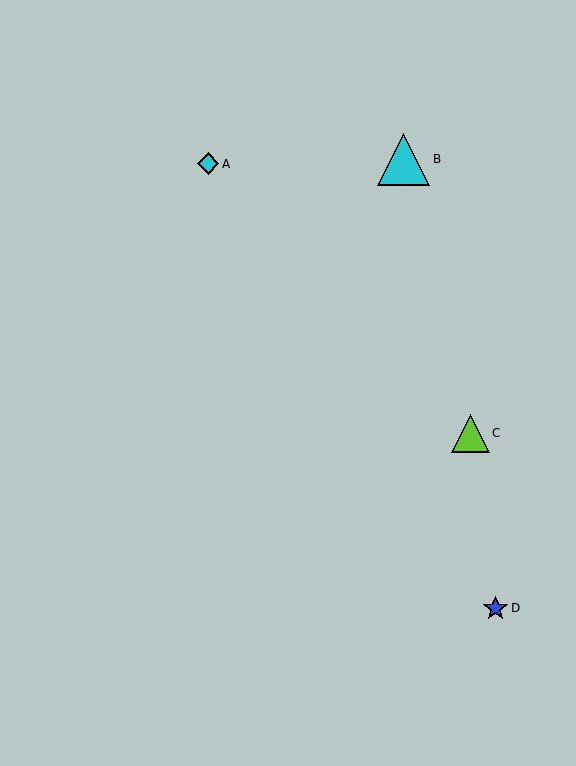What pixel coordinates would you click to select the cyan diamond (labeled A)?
Click at (208, 164) to select the cyan diamond A.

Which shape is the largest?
The cyan triangle (labeled B) is the largest.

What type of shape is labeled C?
Shape C is a lime triangle.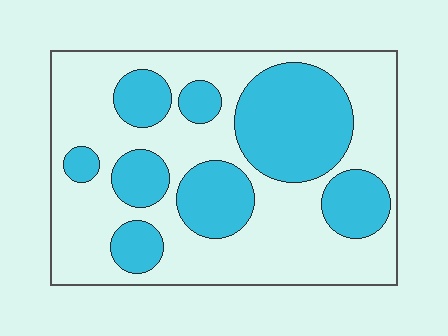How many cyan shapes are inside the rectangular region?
8.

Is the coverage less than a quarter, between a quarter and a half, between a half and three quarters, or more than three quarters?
Between a quarter and a half.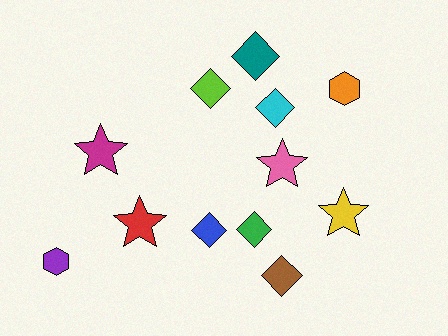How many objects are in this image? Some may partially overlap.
There are 12 objects.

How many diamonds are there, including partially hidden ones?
There are 6 diamonds.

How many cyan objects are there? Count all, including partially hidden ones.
There is 1 cyan object.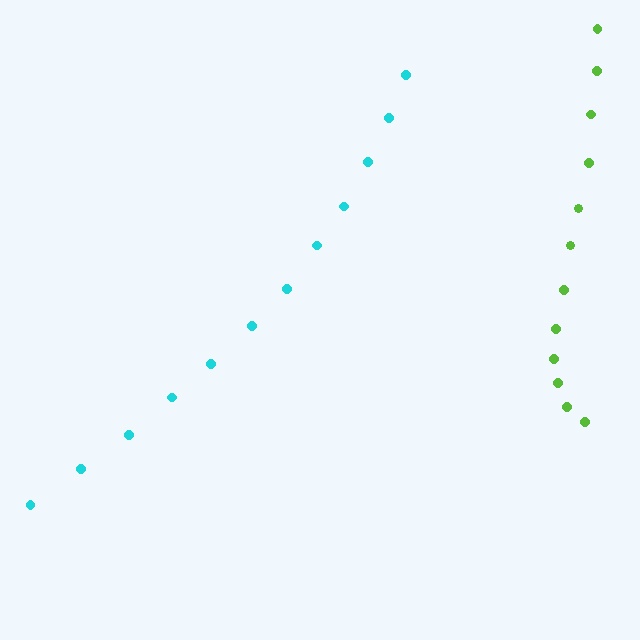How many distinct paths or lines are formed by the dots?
There are 2 distinct paths.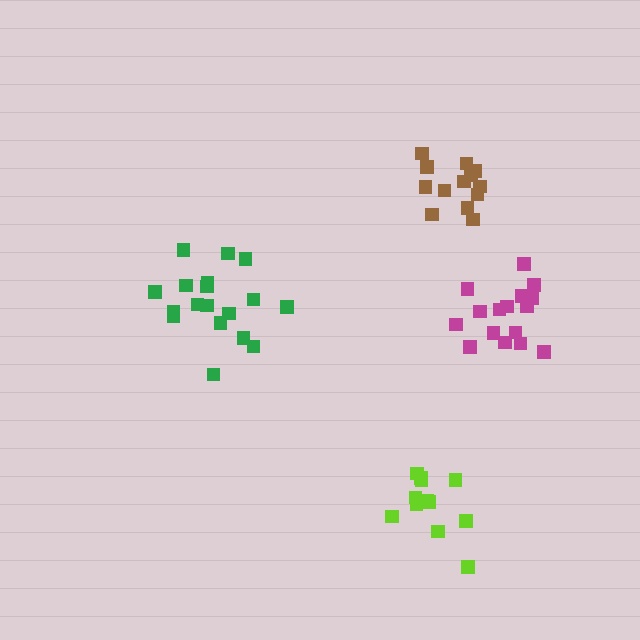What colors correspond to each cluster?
The clusters are colored: green, magenta, brown, lime.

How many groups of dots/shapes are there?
There are 4 groups.